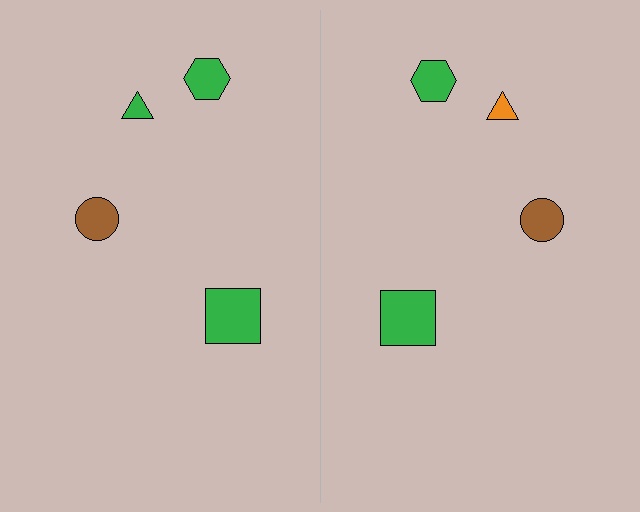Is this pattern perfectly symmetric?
No, the pattern is not perfectly symmetric. The orange triangle on the right side breaks the symmetry — its mirror counterpart is green.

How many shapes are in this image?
There are 8 shapes in this image.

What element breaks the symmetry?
The orange triangle on the right side breaks the symmetry — its mirror counterpart is green.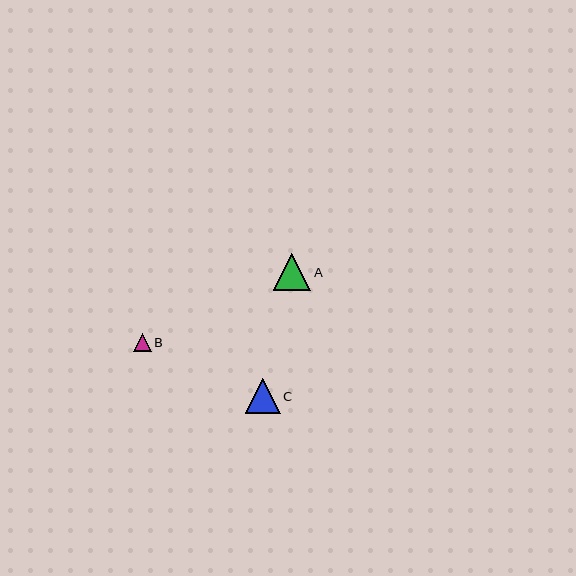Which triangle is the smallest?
Triangle B is the smallest with a size of approximately 17 pixels.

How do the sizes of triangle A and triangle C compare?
Triangle A and triangle C are approximately the same size.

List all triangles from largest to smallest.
From largest to smallest: A, C, B.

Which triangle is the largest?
Triangle A is the largest with a size of approximately 37 pixels.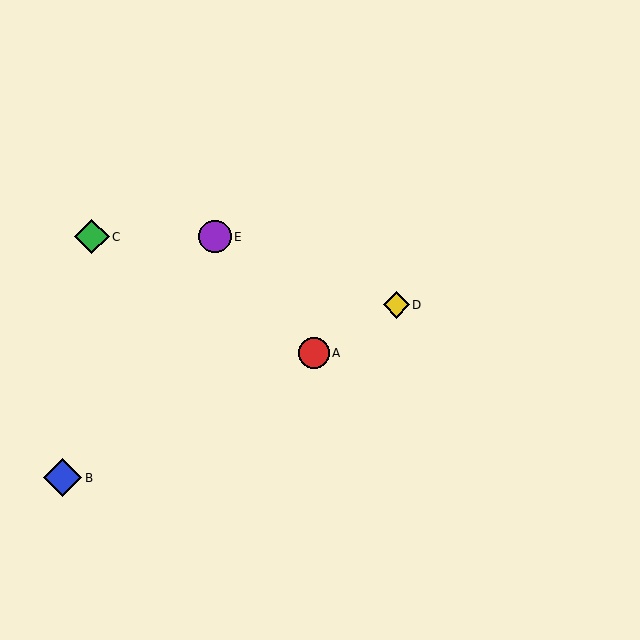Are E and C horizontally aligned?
Yes, both are at y≈237.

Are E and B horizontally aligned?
No, E is at y≈237 and B is at y≈478.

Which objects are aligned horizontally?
Objects C, E are aligned horizontally.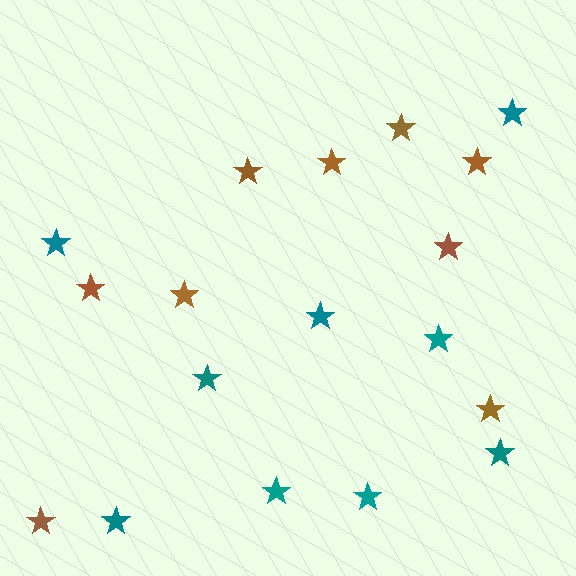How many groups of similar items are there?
There are 2 groups: one group of teal stars (9) and one group of brown stars (9).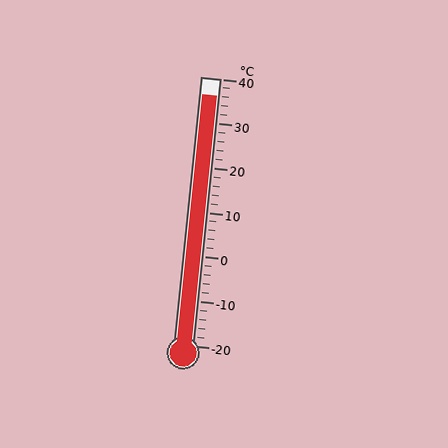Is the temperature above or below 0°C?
The temperature is above 0°C.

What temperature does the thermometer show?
The thermometer shows approximately 36°C.